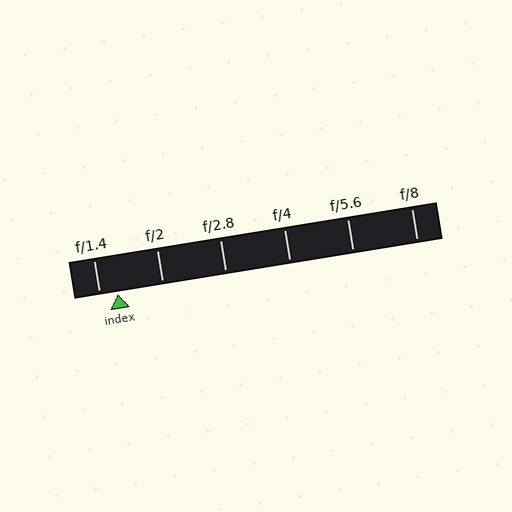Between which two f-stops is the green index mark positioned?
The index mark is between f/1.4 and f/2.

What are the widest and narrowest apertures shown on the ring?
The widest aperture shown is f/1.4 and the narrowest is f/8.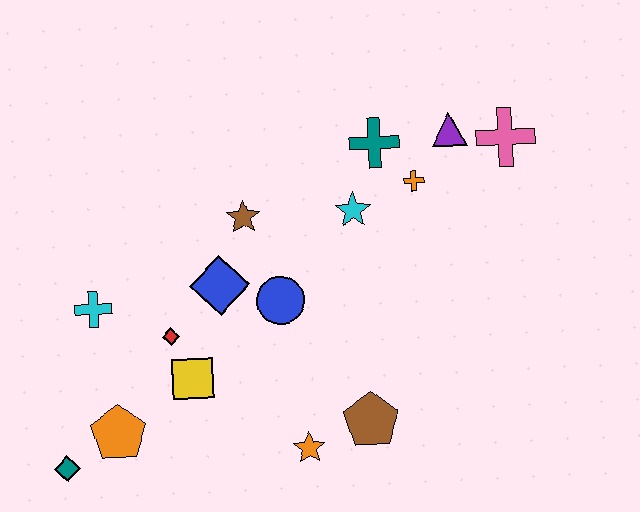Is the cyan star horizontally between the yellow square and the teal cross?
Yes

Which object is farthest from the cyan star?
The teal diamond is farthest from the cyan star.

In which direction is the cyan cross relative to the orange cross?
The cyan cross is to the left of the orange cross.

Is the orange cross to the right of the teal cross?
Yes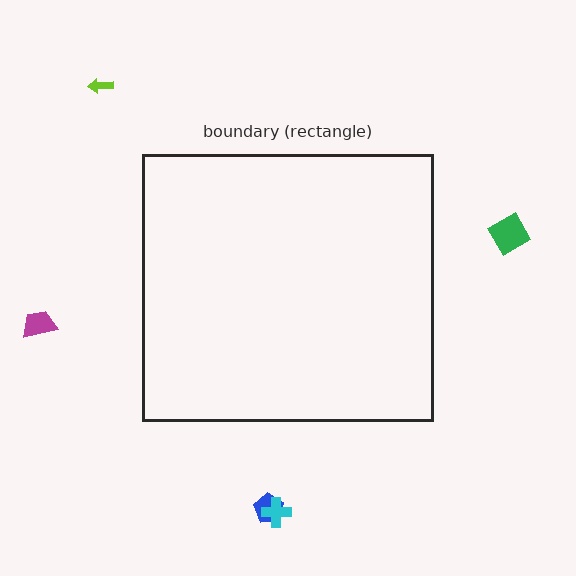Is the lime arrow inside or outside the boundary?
Outside.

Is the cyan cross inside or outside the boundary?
Outside.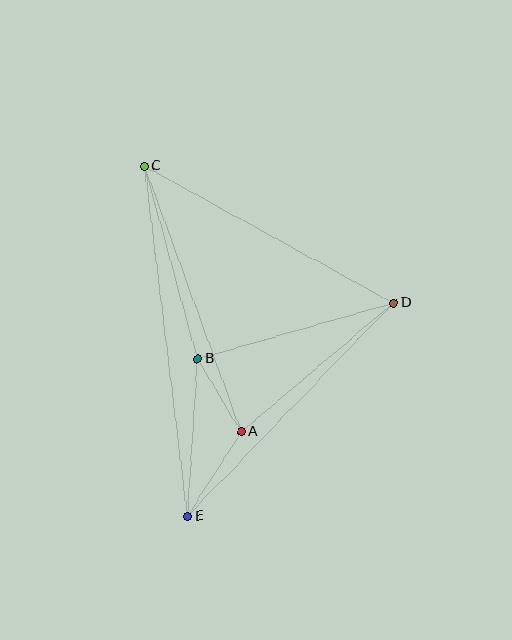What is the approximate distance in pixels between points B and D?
The distance between B and D is approximately 203 pixels.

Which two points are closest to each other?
Points A and B are closest to each other.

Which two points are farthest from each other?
Points C and E are farthest from each other.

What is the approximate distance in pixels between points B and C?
The distance between B and C is approximately 200 pixels.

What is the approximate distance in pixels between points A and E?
The distance between A and E is approximately 100 pixels.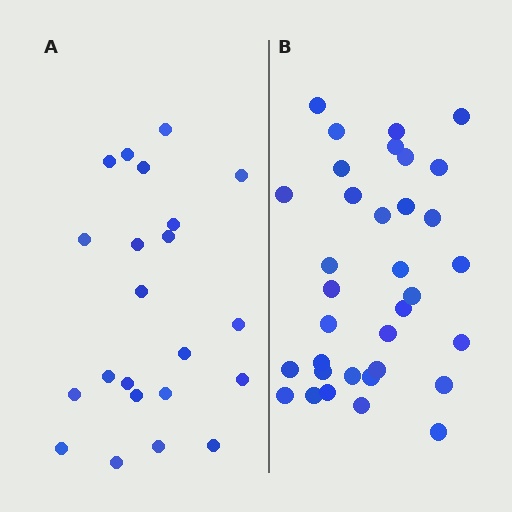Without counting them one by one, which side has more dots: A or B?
Region B (the right region) has more dots.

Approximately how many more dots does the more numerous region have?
Region B has roughly 12 or so more dots than region A.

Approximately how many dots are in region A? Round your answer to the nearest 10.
About 20 dots. (The exact count is 22, which rounds to 20.)